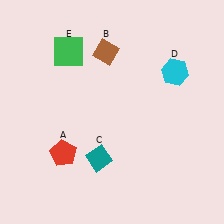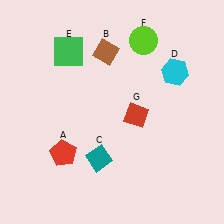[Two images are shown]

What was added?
A lime circle (F), a red diamond (G) were added in Image 2.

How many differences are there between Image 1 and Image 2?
There are 2 differences between the two images.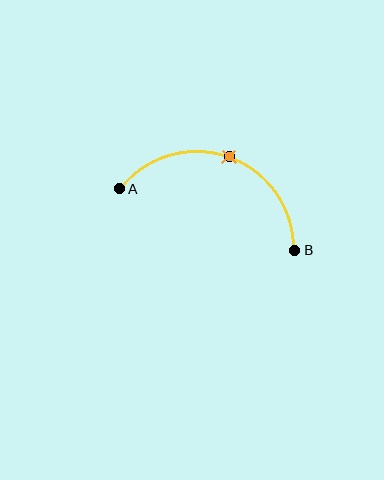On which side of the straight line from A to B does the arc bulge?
The arc bulges above the straight line connecting A and B.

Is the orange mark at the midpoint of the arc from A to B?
Yes. The orange mark lies on the arc at equal arc-length from both A and B — it is the arc midpoint.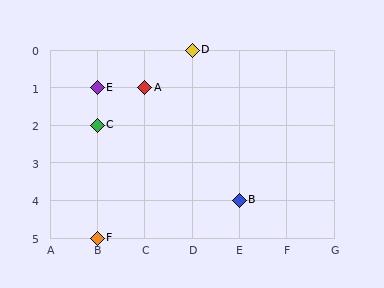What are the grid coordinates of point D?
Point D is at grid coordinates (D, 0).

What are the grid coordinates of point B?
Point B is at grid coordinates (E, 4).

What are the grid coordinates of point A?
Point A is at grid coordinates (C, 1).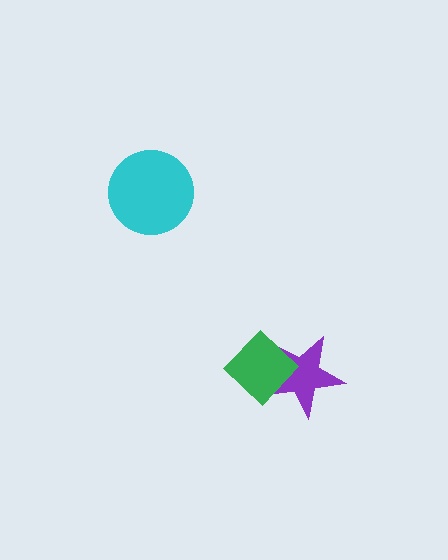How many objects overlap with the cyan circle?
0 objects overlap with the cyan circle.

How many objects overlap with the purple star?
1 object overlaps with the purple star.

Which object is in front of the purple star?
The green diamond is in front of the purple star.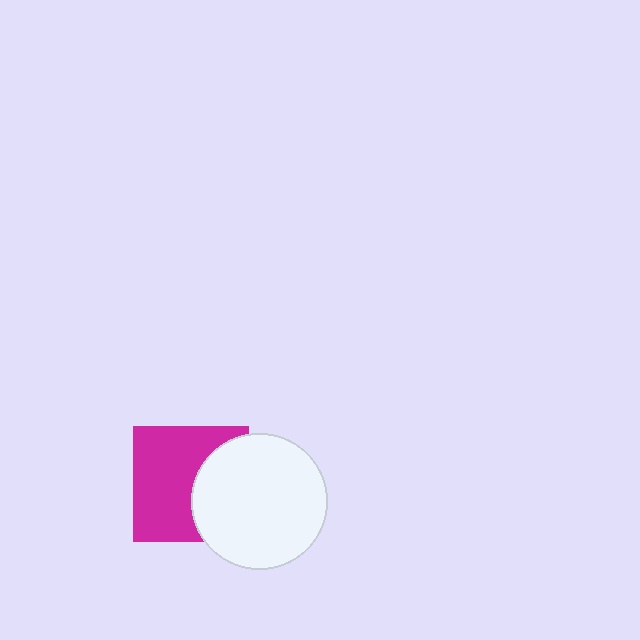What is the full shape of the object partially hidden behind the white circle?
The partially hidden object is a magenta square.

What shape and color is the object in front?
The object in front is a white circle.